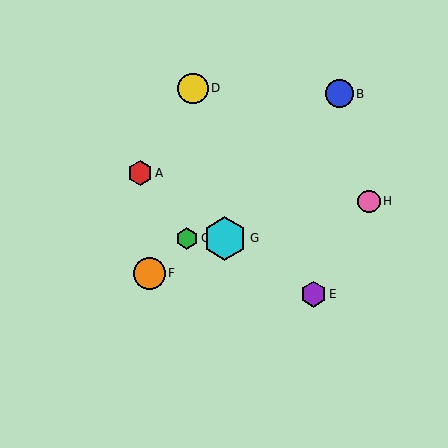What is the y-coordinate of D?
Object D is at y≈88.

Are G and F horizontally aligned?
No, G is at y≈238 and F is at y≈273.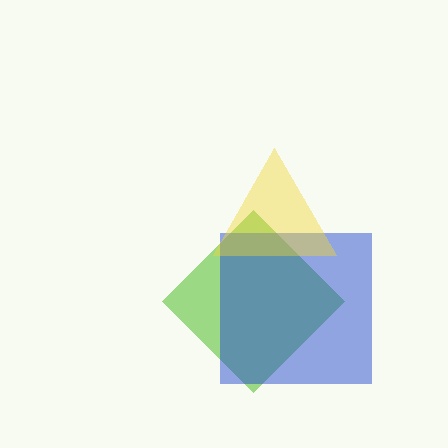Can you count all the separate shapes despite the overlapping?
Yes, there are 3 separate shapes.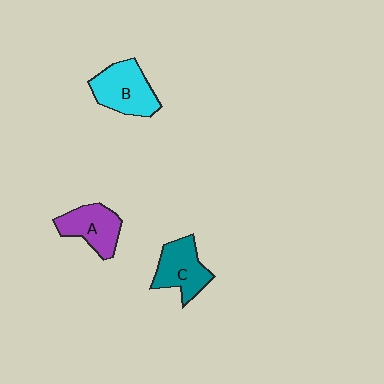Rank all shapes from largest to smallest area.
From largest to smallest: B (cyan), C (teal), A (purple).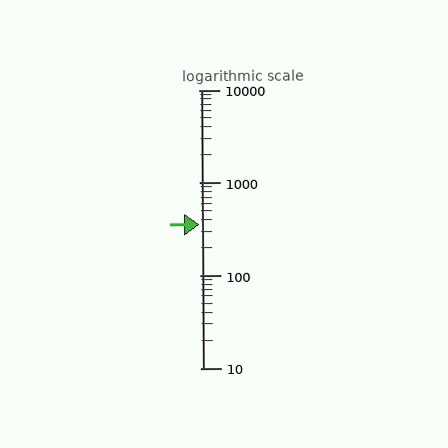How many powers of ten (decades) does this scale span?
The scale spans 3 decades, from 10 to 10000.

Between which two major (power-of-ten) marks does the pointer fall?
The pointer is between 100 and 1000.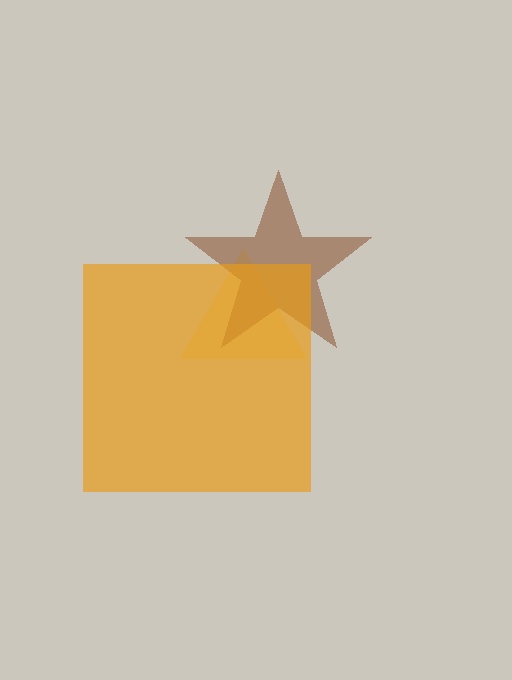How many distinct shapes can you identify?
There are 3 distinct shapes: a yellow triangle, a brown star, an orange square.